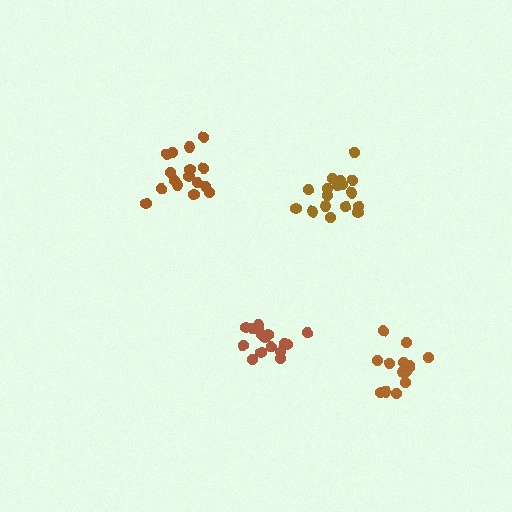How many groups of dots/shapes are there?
There are 4 groups.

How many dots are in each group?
Group 1: 16 dots, Group 2: 16 dots, Group 3: 17 dots, Group 4: 14 dots (63 total).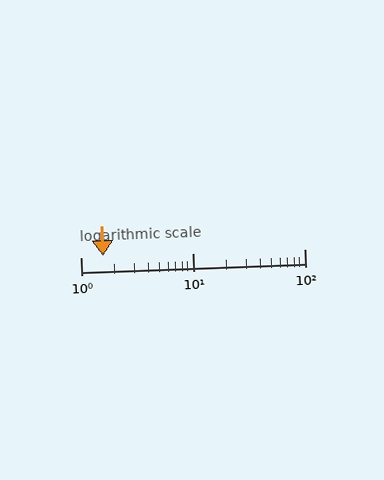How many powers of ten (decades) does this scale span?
The scale spans 2 decades, from 1 to 100.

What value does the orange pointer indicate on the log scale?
The pointer indicates approximately 1.6.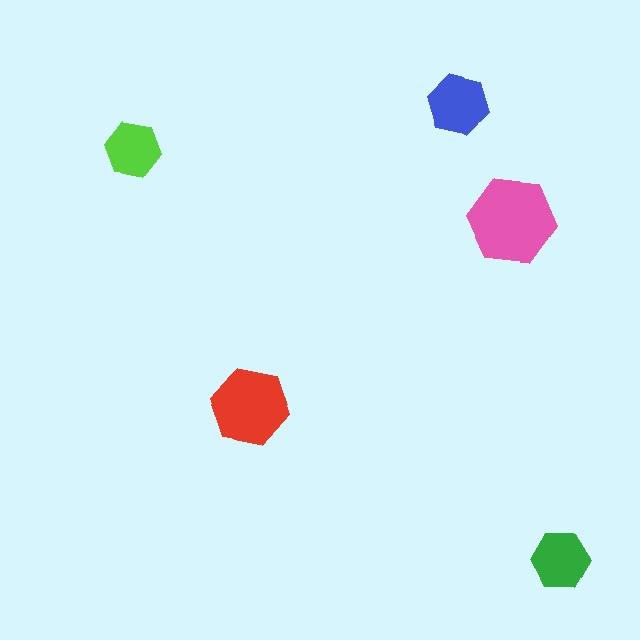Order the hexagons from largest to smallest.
the pink one, the red one, the blue one, the green one, the lime one.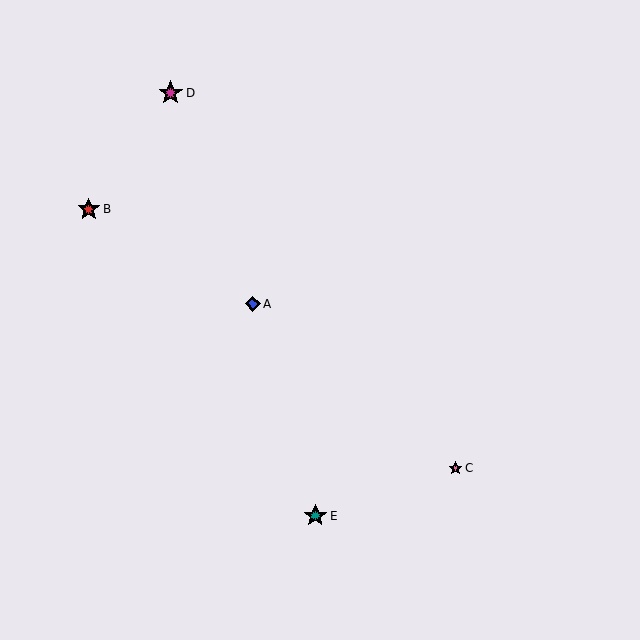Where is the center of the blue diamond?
The center of the blue diamond is at (253, 304).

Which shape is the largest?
The magenta star (labeled D) is the largest.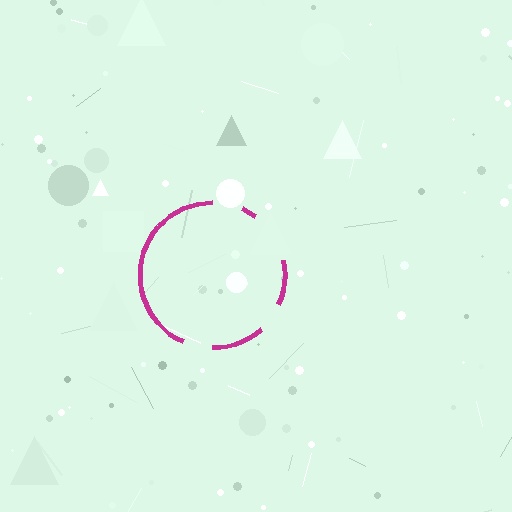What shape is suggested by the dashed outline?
The dashed outline suggests a circle.